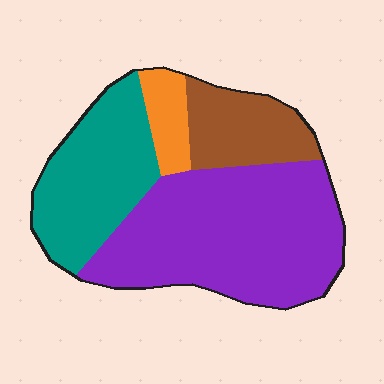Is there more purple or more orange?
Purple.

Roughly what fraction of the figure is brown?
Brown takes up about one sixth (1/6) of the figure.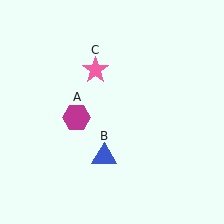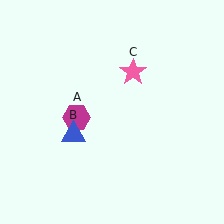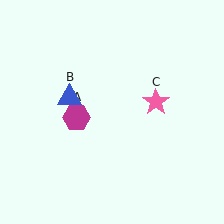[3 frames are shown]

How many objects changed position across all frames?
2 objects changed position: blue triangle (object B), pink star (object C).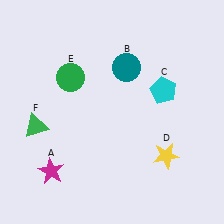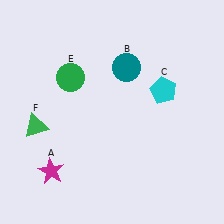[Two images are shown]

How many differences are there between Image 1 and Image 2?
There is 1 difference between the two images.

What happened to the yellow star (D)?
The yellow star (D) was removed in Image 2. It was in the bottom-right area of Image 1.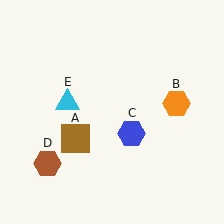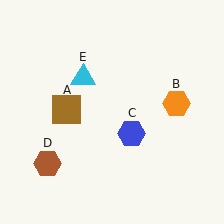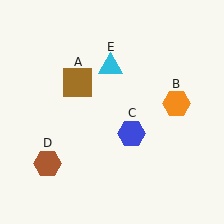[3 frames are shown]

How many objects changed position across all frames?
2 objects changed position: brown square (object A), cyan triangle (object E).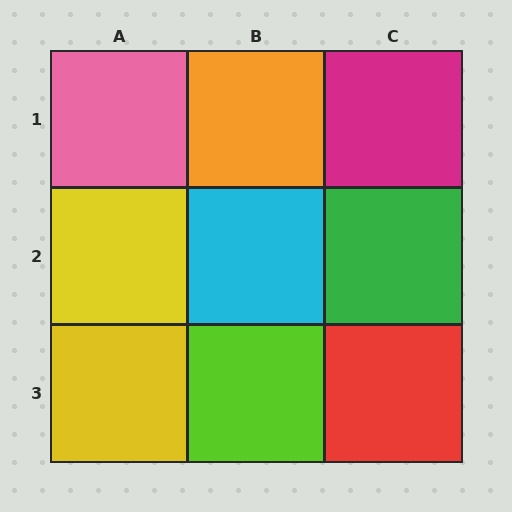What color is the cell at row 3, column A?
Yellow.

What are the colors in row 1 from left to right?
Pink, orange, magenta.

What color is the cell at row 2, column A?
Yellow.